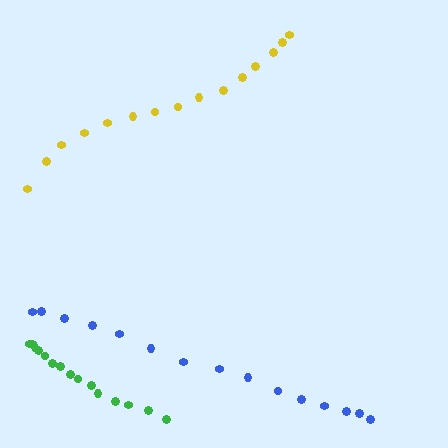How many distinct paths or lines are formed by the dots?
There are 3 distinct paths.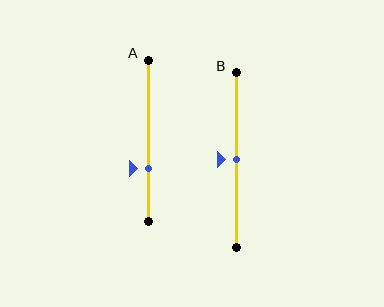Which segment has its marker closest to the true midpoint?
Segment B has its marker closest to the true midpoint.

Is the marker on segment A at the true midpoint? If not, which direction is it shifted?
No, the marker on segment A is shifted downward by about 17% of the segment length.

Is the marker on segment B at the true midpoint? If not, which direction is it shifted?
Yes, the marker on segment B is at the true midpoint.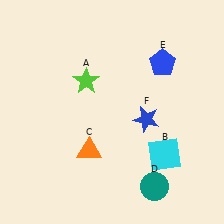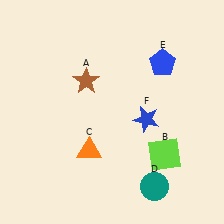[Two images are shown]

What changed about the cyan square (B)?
In Image 1, B is cyan. In Image 2, it changed to lime.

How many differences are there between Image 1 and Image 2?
There are 2 differences between the two images.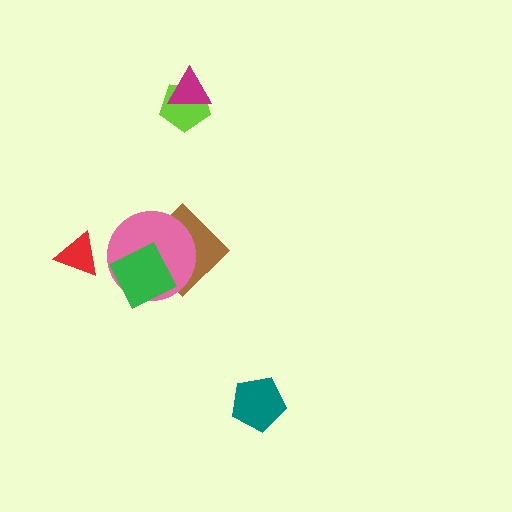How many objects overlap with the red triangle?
0 objects overlap with the red triangle.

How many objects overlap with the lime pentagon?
1 object overlaps with the lime pentagon.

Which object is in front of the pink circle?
The green diamond is in front of the pink circle.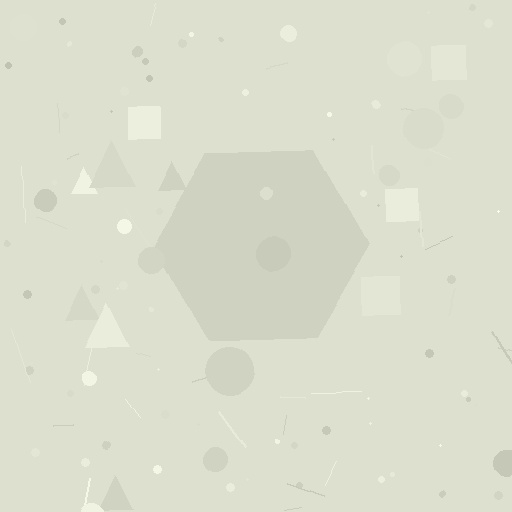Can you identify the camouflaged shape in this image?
The camouflaged shape is a hexagon.